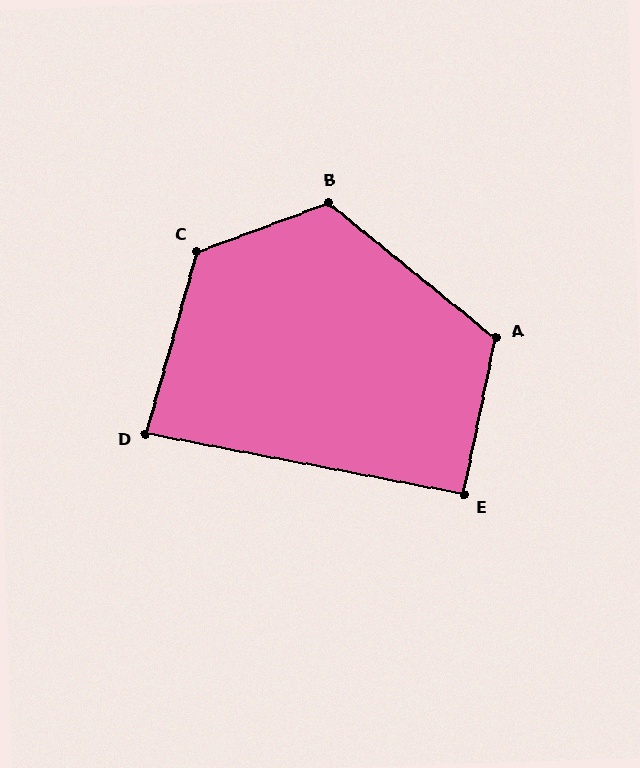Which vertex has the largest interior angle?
C, at approximately 126 degrees.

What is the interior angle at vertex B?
Approximately 121 degrees (obtuse).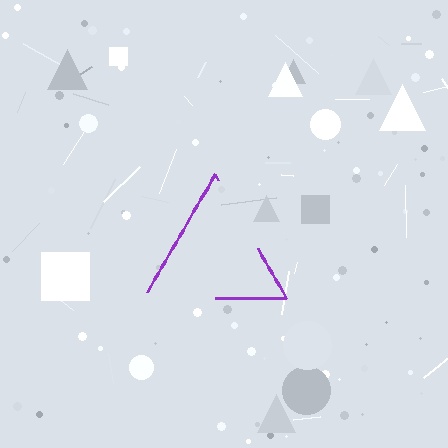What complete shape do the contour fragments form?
The contour fragments form a triangle.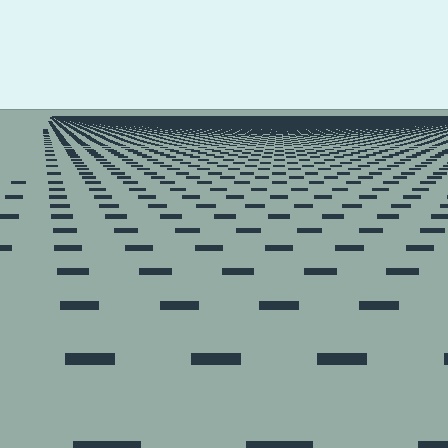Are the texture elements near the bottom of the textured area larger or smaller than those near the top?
Larger. Near the bottom, elements are closer to the viewer and appear at a bigger on-screen size.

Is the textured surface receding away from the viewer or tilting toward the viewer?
The surface is receding away from the viewer. Texture elements get smaller and denser toward the top.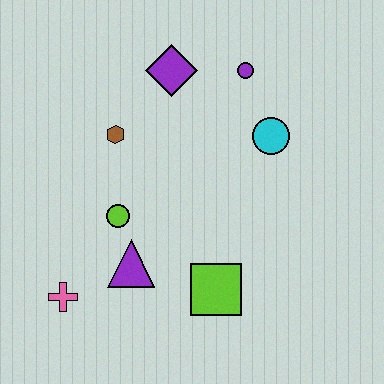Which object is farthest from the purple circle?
The pink cross is farthest from the purple circle.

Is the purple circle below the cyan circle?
No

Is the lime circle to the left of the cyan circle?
Yes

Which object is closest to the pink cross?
The purple triangle is closest to the pink cross.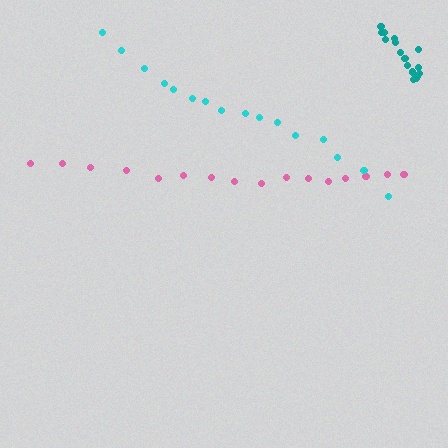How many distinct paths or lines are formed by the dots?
There are 3 distinct paths.